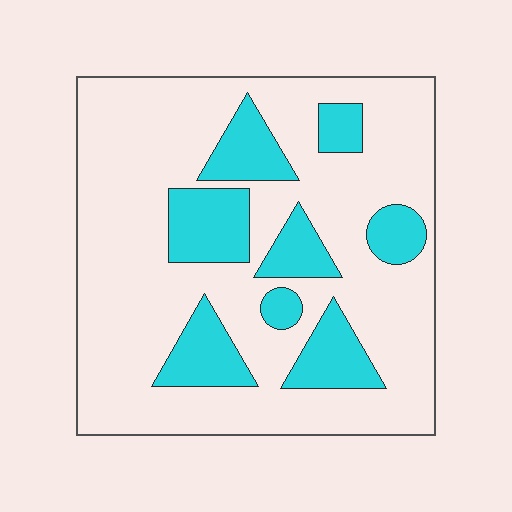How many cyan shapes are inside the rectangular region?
8.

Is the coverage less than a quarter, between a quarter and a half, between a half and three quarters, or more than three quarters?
Less than a quarter.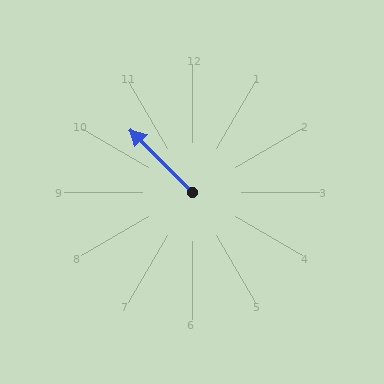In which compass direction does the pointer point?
Northwest.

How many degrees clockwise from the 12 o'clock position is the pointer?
Approximately 315 degrees.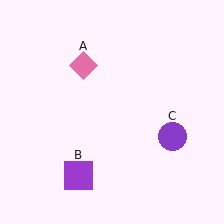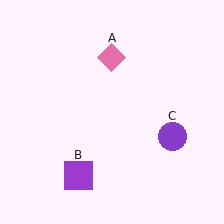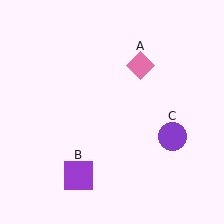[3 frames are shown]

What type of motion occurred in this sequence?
The pink diamond (object A) rotated clockwise around the center of the scene.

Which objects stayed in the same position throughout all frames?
Purple square (object B) and purple circle (object C) remained stationary.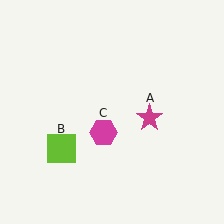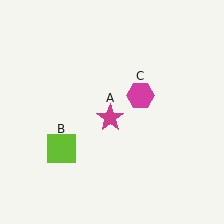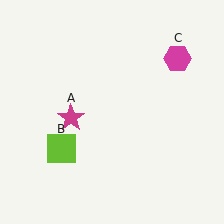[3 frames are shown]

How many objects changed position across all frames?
2 objects changed position: magenta star (object A), magenta hexagon (object C).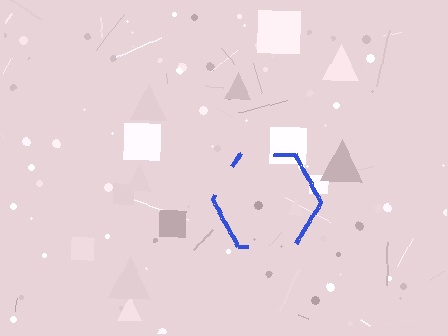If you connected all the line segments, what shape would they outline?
They would outline a hexagon.